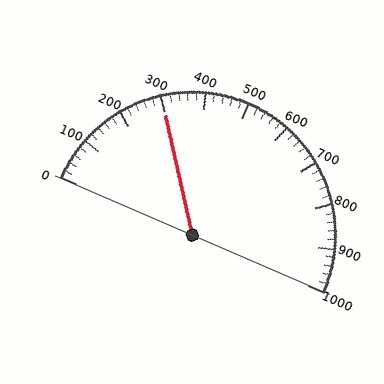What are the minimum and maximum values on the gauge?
The gauge ranges from 0 to 1000.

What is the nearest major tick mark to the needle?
The nearest major tick mark is 300.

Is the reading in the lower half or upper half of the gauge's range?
The reading is in the lower half of the range (0 to 1000).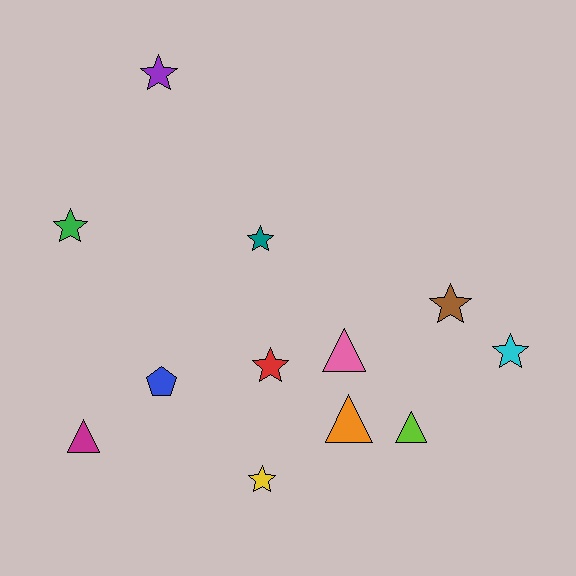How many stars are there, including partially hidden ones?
There are 7 stars.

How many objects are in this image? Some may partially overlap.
There are 12 objects.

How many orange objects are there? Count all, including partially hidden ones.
There is 1 orange object.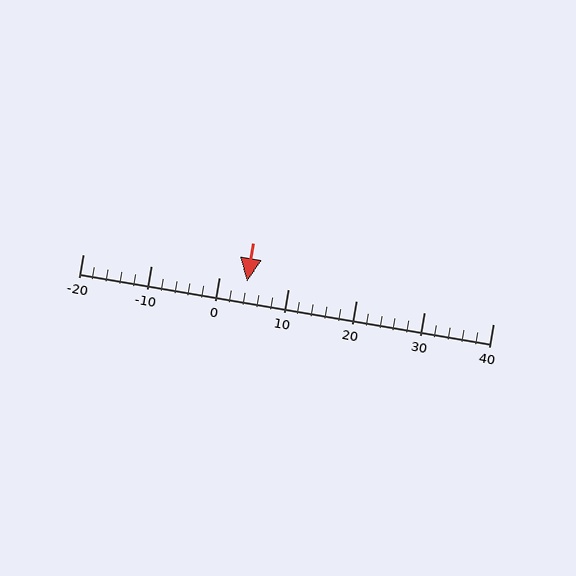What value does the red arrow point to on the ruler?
The red arrow points to approximately 4.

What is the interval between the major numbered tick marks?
The major tick marks are spaced 10 units apart.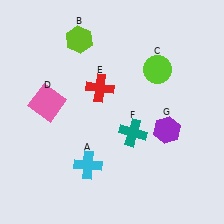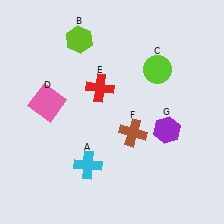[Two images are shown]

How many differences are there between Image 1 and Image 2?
There is 1 difference between the two images.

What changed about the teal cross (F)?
In Image 1, F is teal. In Image 2, it changed to brown.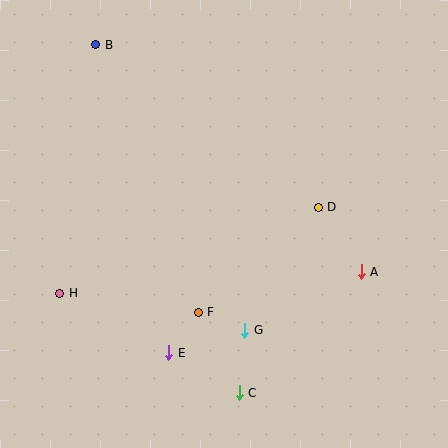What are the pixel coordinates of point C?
Point C is at (239, 393).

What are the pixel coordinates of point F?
Point F is at (198, 312).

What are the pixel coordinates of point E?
Point E is at (169, 353).